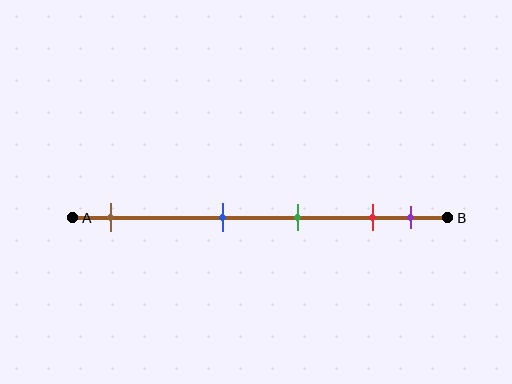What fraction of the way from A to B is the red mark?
The red mark is approximately 80% (0.8) of the way from A to B.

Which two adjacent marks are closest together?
The red and purple marks are the closest adjacent pair.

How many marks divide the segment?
There are 5 marks dividing the segment.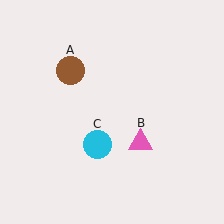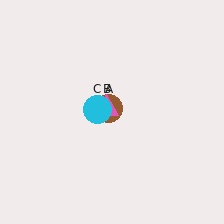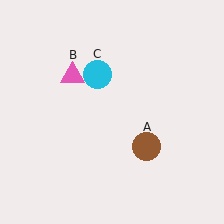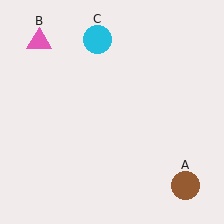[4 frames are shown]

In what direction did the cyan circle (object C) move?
The cyan circle (object C) moved up.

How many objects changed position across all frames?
3 objects changed position: brown circle (object A), pink triangle (object B), cyan circle (object C).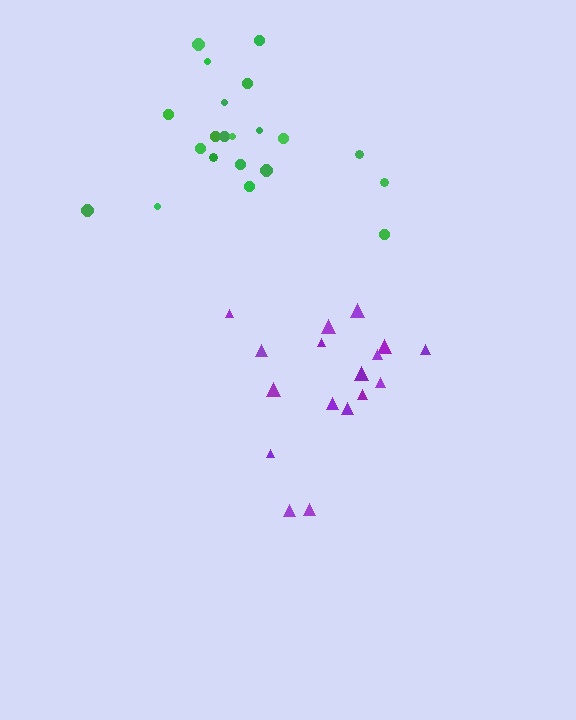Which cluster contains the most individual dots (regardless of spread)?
Green (21).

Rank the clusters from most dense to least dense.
green, purple.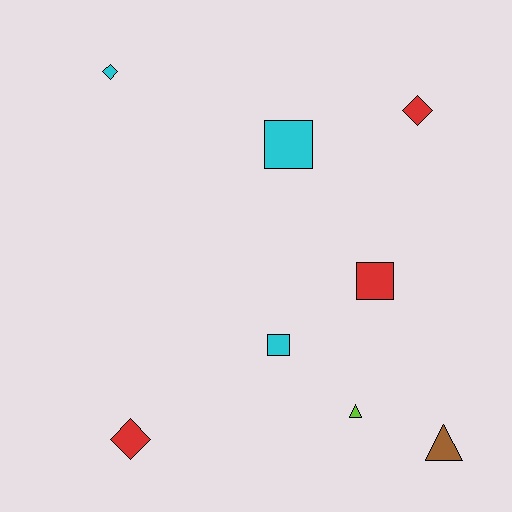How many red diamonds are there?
There are 2 red diamonds.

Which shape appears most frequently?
Square, with 3 objects.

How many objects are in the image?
There are 8 objects.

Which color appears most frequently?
Red, with 3 objects.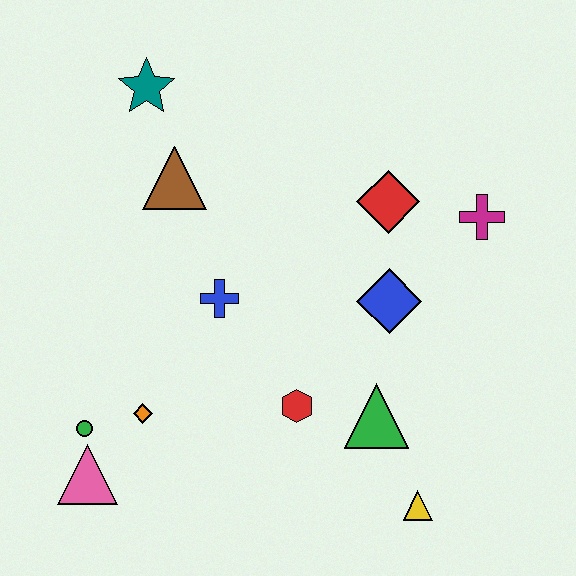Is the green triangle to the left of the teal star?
No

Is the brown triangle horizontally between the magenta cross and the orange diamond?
Yes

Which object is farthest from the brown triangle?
The yellow triangle is farthest from the brown triangle.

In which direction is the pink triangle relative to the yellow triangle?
The pink triangle is to the left of the yellow triangle.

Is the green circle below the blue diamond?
Yes